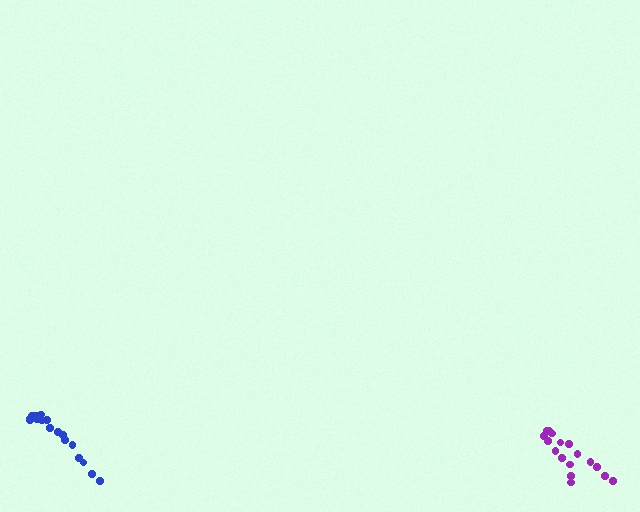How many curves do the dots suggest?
There are 2 distinct paths.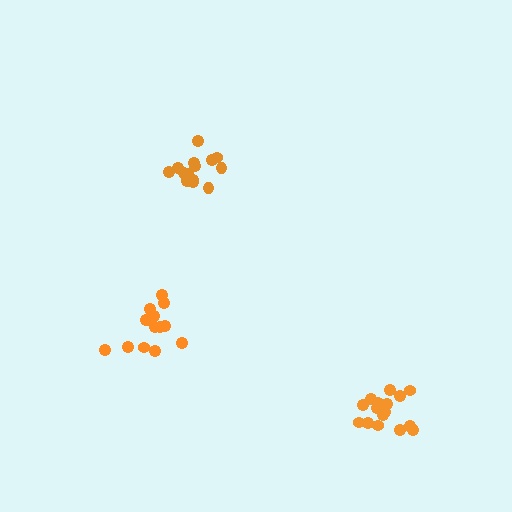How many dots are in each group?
Group 1: 14 dots, Group 2: 16 dots, Group 3: 14 dots (44 total).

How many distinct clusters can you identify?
There are 3 distinct clusters.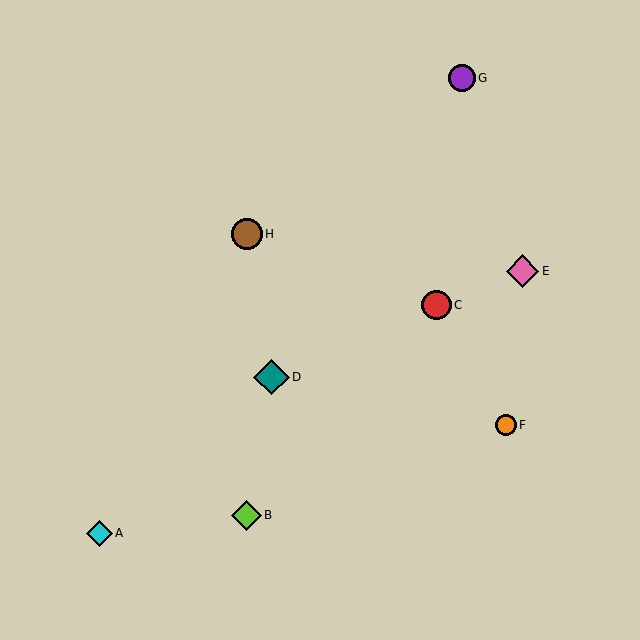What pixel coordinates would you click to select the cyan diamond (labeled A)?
Click at (99, 533) to select the cyan diamond A.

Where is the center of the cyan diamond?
The center of the cyan diamond is at (99, 533).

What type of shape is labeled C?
Shape C is a red circle.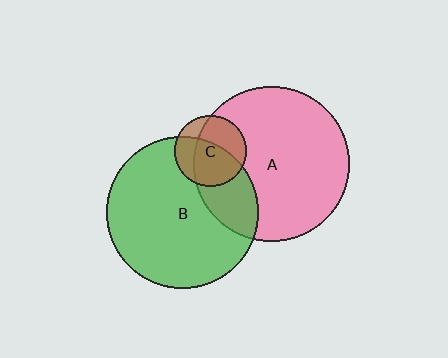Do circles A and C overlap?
Yes.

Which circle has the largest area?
Circle A (pink).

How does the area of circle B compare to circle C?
Approximately 4.5 times.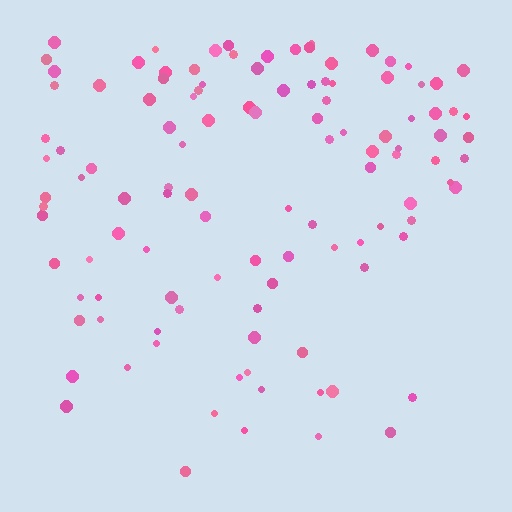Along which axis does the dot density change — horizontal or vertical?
Vertical.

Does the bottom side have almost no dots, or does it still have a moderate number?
Still a moderate number, just noticeably fewer than the top.